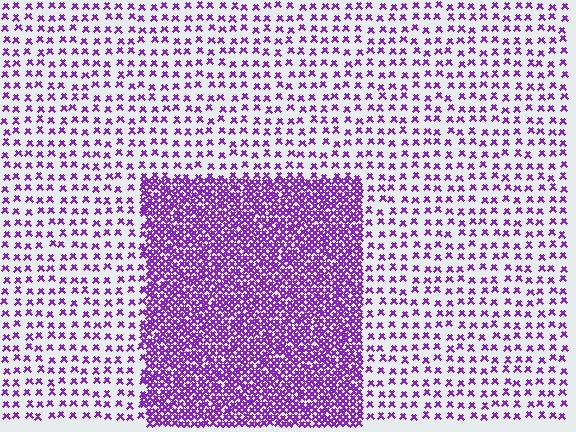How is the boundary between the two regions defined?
The boundary is defined by a change in element density (approximately 3.2x ratio). All elements are the same color, size, and shape.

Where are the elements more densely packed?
The elements are more densely packed inside the rectangle boundary.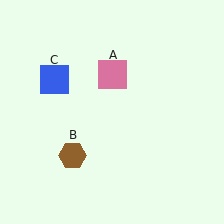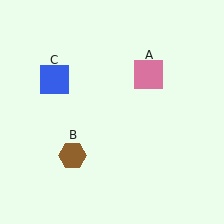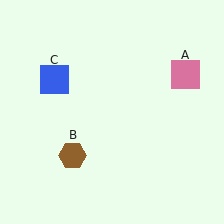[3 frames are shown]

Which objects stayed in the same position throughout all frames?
Brown hexagon (object B) and blue square (object C) remained stationary.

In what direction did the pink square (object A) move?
The pink square (object A) moved right.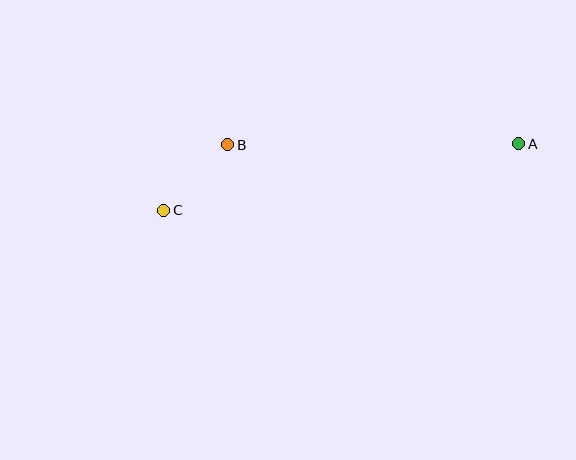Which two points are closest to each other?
Points B and C are closest to each other.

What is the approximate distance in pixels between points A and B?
The distance between A and B is approximately 291 pixels.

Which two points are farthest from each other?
Points A and C are farthest from each other.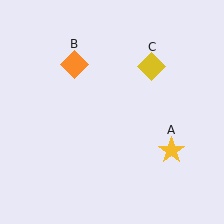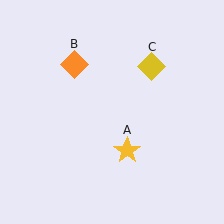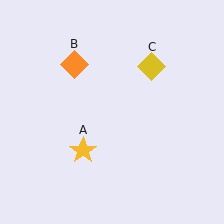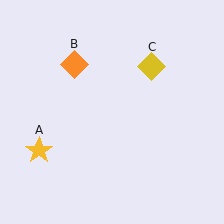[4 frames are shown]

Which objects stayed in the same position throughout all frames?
Orange diamond (object B) and yellow diamond (object C) remained stationary.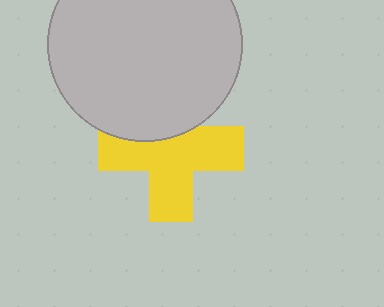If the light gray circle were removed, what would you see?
You would see the complete yellow cross.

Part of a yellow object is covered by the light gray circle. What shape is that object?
It is a cross.